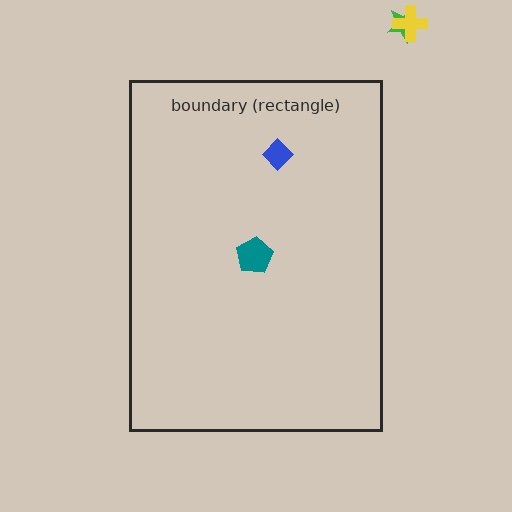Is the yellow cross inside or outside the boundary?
Outside.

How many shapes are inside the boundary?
2 inside, 2 outside.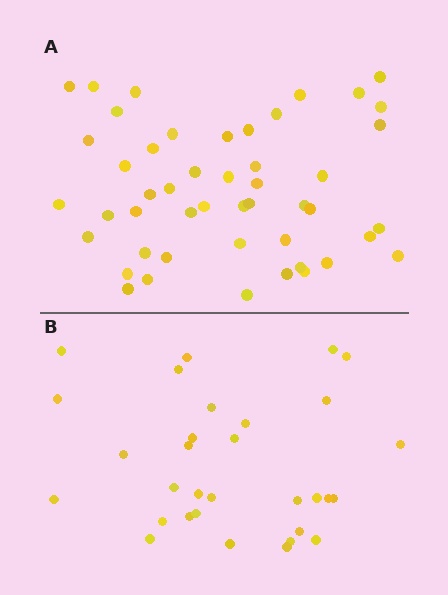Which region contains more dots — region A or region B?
Region A (the top region) has more dots.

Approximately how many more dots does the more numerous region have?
Region A has approximately 15 more dots than region B.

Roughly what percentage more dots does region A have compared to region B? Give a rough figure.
About 55% more.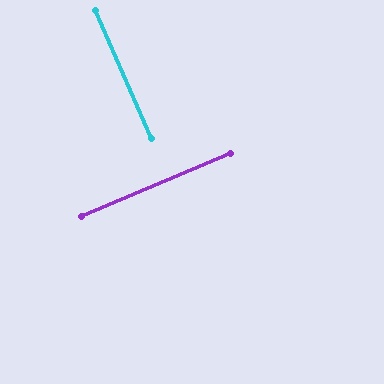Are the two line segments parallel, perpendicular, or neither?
Perpendicular — they meet at approximately 89°.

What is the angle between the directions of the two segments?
Approximately 89 degrees.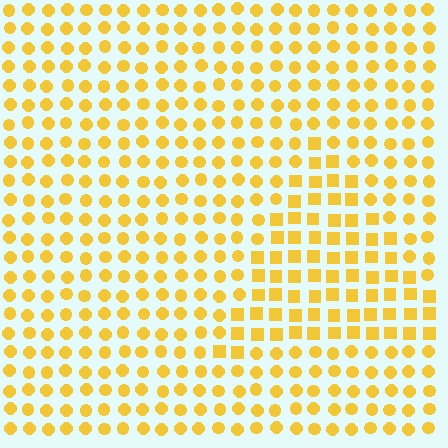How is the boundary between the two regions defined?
The boundary is defined by a change in element shape: squares inside vs. circles outside. All elements share the same color and spacing.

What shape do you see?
I see a triangle.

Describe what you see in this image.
The image is filled with small yellow elements arranged in a uniform grid. A triangle-shaped region contains squares, while the surrounding area contains circles. The boundary is defined purely by the change in element shape.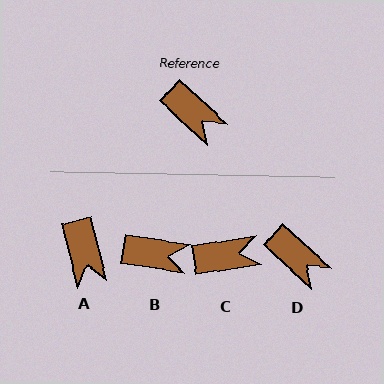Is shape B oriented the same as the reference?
No, it is off by about 33 degrees.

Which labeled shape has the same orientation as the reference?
D.